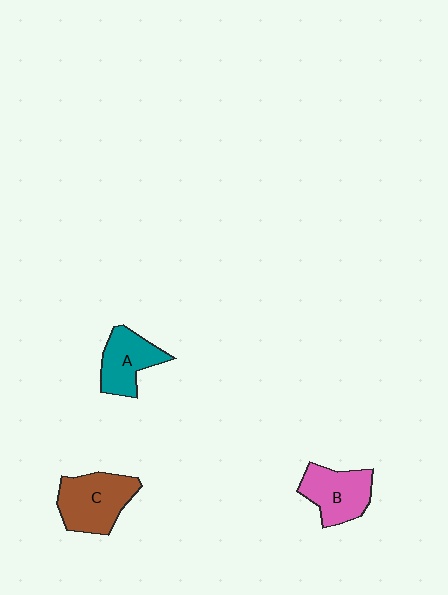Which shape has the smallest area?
Shape A (teal).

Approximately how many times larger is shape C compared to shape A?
Approximately 1.3 times.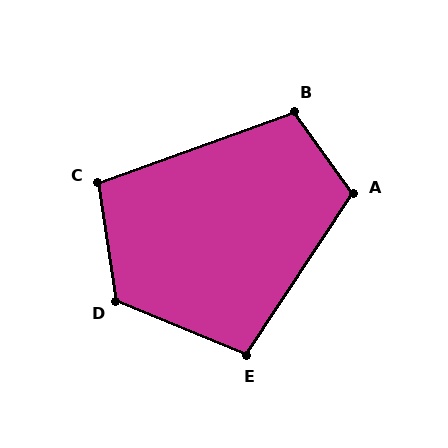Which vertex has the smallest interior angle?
E, at approximately 101 degrees.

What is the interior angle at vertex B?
Approximately 106 degrees (obtuse).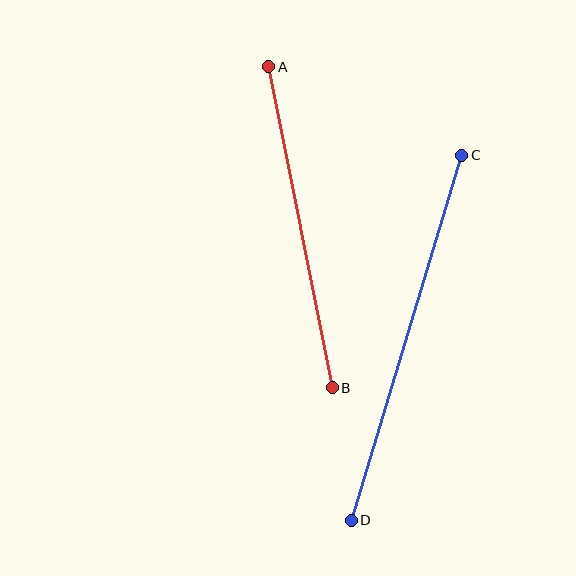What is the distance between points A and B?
The distance is approximately 327 pixels.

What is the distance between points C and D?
The distance is approximately 382 pixels.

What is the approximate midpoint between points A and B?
The midpoint is at approximately (300, 227) pixels.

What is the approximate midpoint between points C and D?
The midpoint is at approximately (406, 338) pixels.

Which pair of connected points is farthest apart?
Points C and D are farthest apart.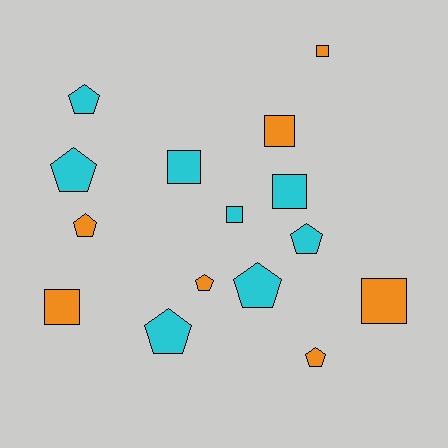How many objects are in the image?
There are 15 objects.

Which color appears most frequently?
Cyan, with 8 objects.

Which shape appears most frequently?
Pentagon, with 8 objects.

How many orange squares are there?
There are 4 orange squares.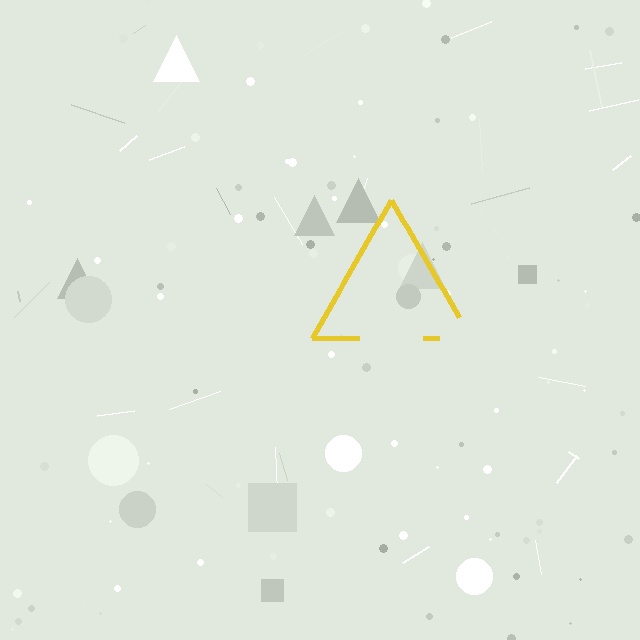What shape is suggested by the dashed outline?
The dashed outline suggests a triangle.